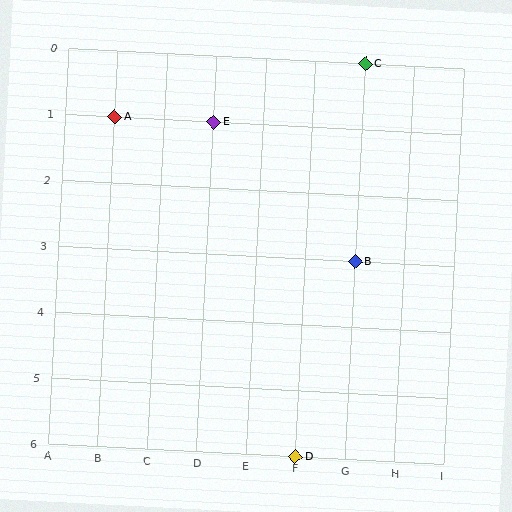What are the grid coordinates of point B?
Point B is at grid coordinates (G, 3).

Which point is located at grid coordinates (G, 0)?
Point C is at (G, 0).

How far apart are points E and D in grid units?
Points E and D are 2 columns and 5 rows apart (about 5.4 grid units diagonally).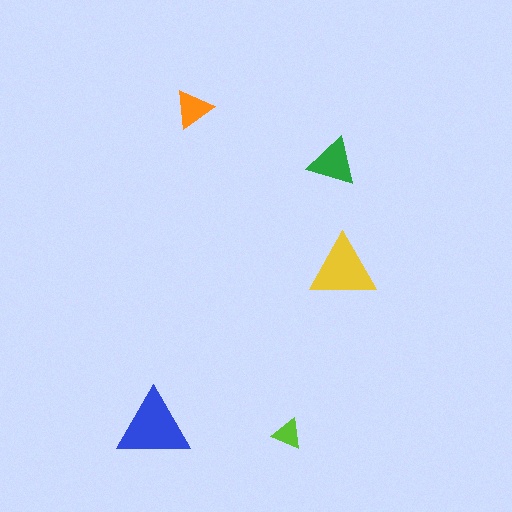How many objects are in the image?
There are 5 objects in the image.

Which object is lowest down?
The lime triangle is bottommost.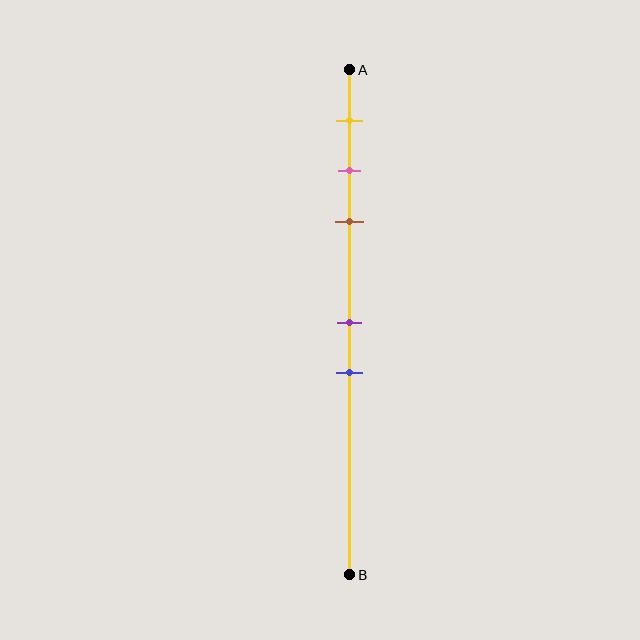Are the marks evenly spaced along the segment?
No, the marks are not evenly spaced.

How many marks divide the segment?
There are 5 marks dividing the segment.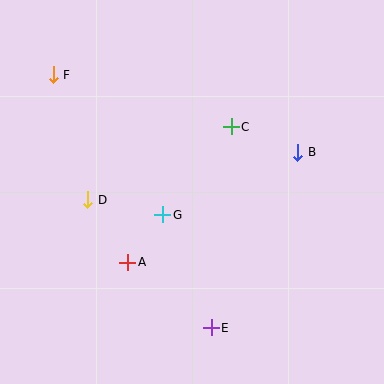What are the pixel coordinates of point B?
Point B is at (298, 152).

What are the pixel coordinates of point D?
Point D is at (88, 200).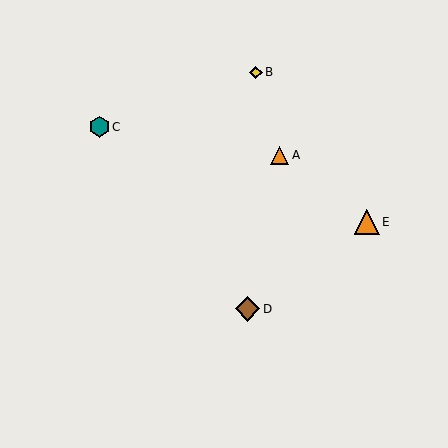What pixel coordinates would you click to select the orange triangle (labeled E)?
Click at (367, 222) to select the orange triangle E.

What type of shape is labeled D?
Shape D is a brown diamond.